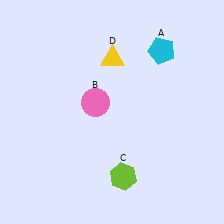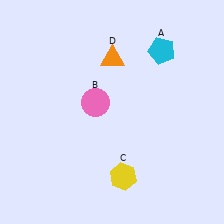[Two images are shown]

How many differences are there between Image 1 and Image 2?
There are 2 differences between the two images.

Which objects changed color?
C changed from lime to yellow. D changed from yellow to orange.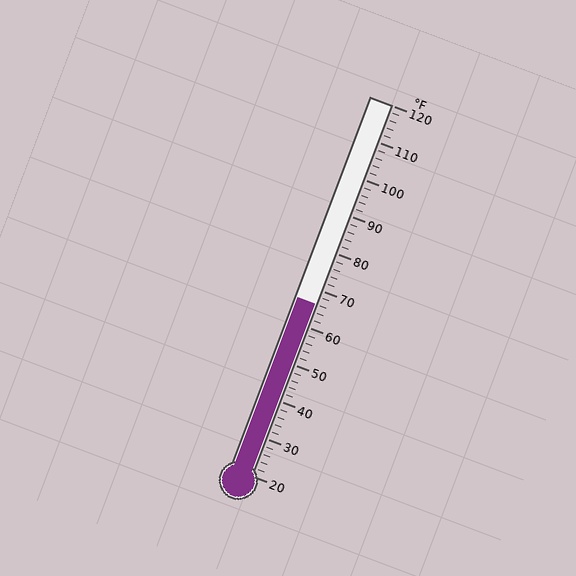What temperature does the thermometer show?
The thermometer shows approximately 66°F.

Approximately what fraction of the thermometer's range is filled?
The thermometer is filled to approximately 45% of its range.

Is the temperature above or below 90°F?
The temperature is below 90°F.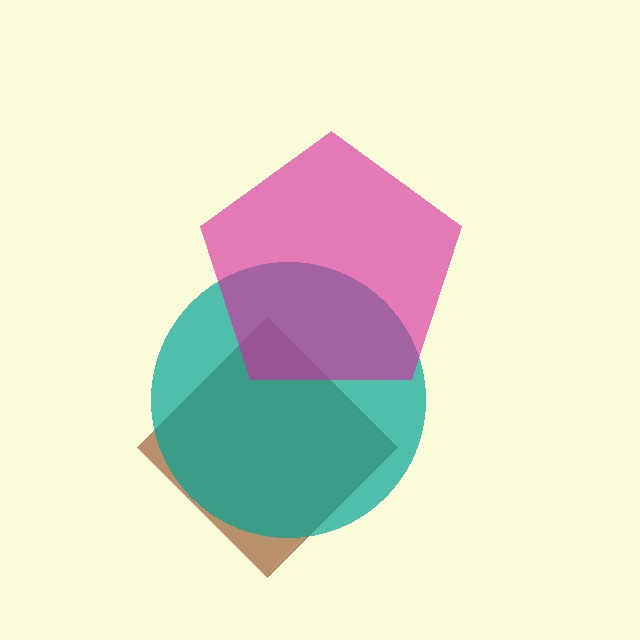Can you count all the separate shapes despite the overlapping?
Yes, there are 3 separate shapes.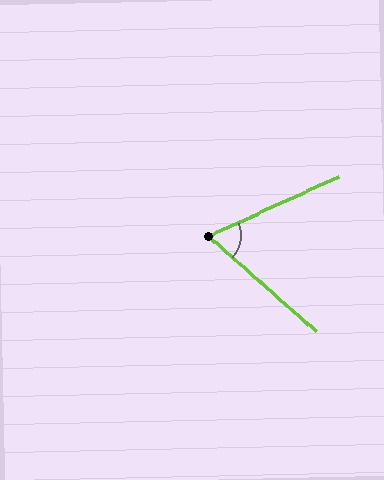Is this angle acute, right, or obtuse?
It is acute.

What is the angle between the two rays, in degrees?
Approximately 66 degrees.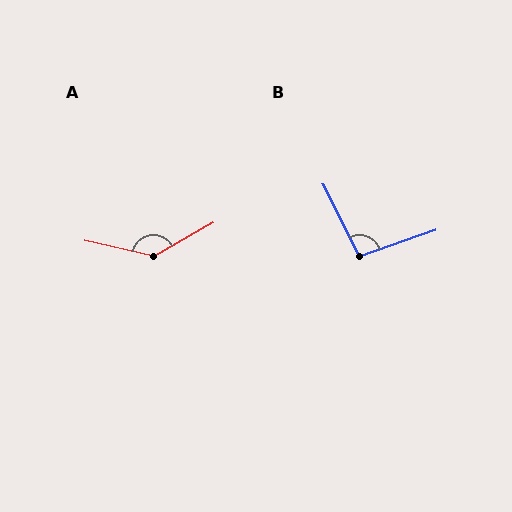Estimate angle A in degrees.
Approximately 137 degrees.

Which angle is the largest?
A, at approximately 137 degrees.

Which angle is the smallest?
B, at approximately 97 degrees.